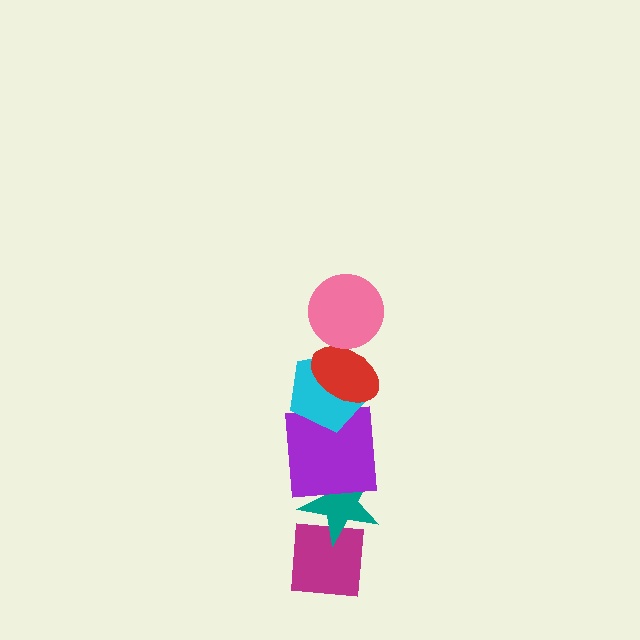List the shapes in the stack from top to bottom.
From top to bottom: the pink circle, the red ellipse, the cyan pentagon, the purple square, the teal star, the magenta square.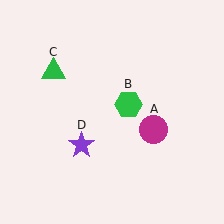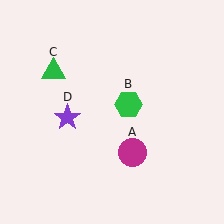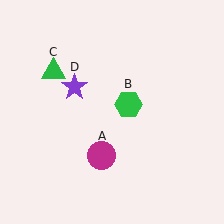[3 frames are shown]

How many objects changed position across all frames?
2 objects changed position: magenta circle (object A), purple star (object D).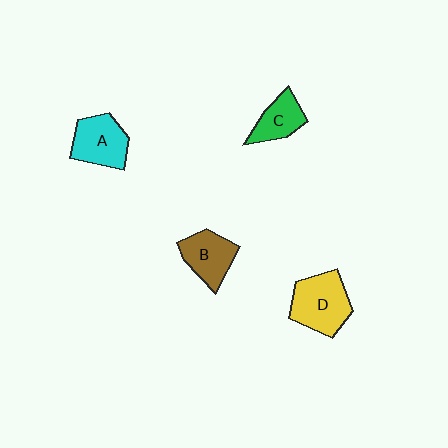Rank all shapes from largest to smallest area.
From largest to smallest: D (yellow), A (cyan), B (brown), C (green).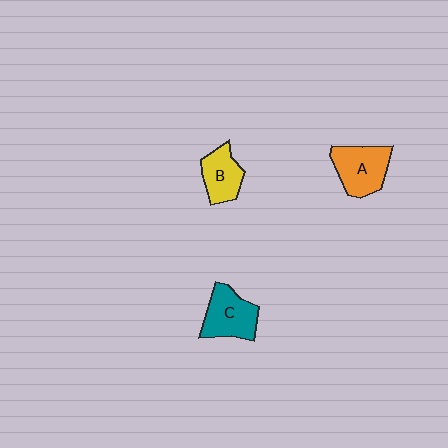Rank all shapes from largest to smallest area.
From largest to smallest: A (orange), C (teal), B (yellow).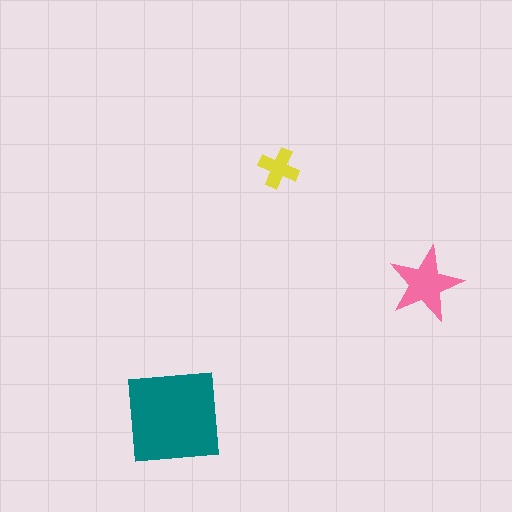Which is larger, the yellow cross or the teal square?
The teal square.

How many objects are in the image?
There are 3 objects in the image.